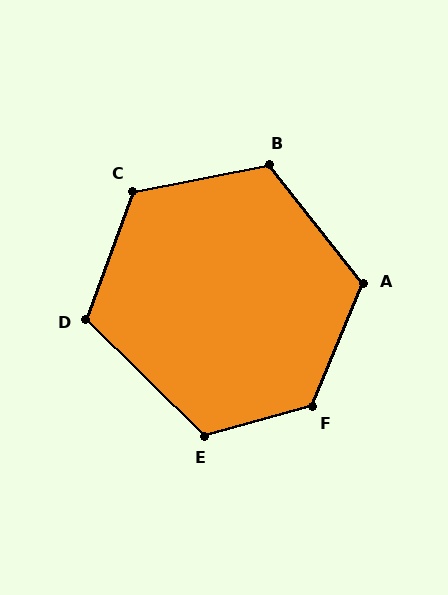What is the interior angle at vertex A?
Approximately 119 degrees (obtuse).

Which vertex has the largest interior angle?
F, at approximately 128 degrees.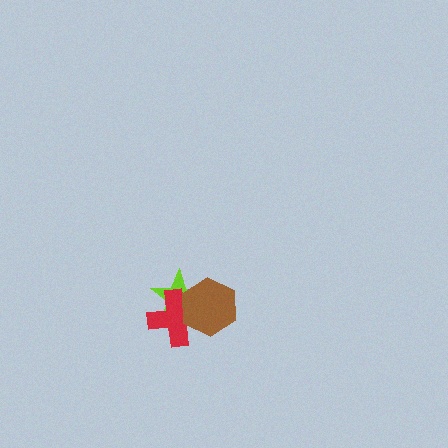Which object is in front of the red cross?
The brown hexagon is in front of the red cross.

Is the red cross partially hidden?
Yes, it is partially covered by another shape.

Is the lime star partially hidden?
Yes, it is partially covered by another shape.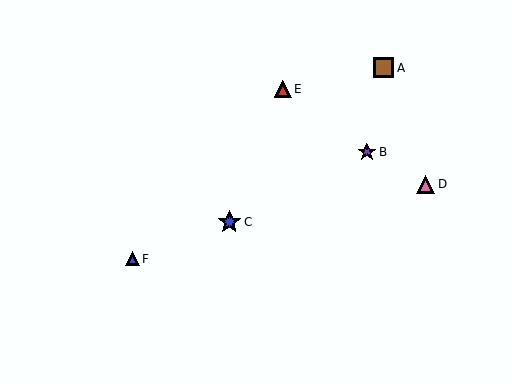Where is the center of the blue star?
The center of the blue star is at (229, 222).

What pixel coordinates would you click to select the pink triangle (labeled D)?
Click at (425, 184) to select the pink triangle D.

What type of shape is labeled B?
Shape B is a purple star.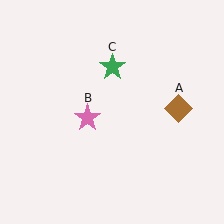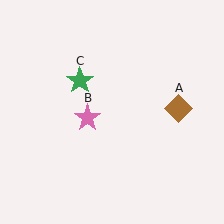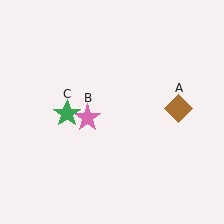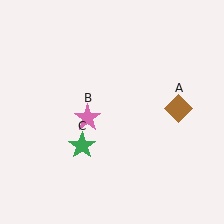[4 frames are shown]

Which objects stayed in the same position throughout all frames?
Brown diamond (object A) and pink star (object B) remained stationary.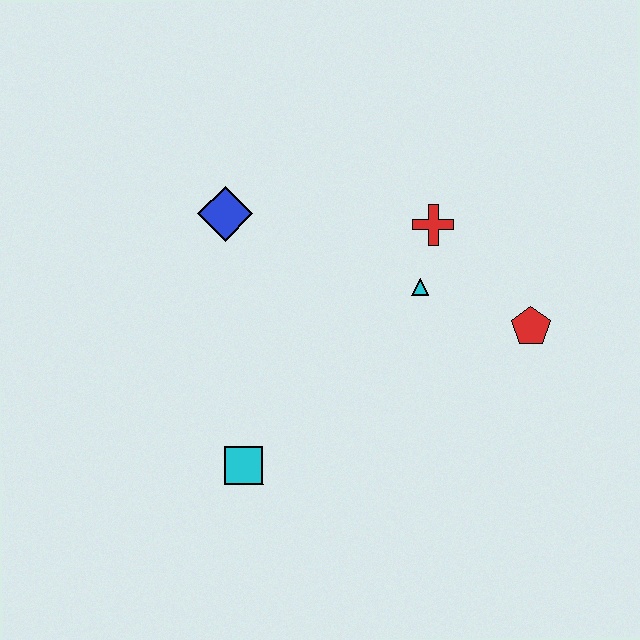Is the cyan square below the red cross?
Yes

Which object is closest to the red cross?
The cyan triangle is closest to the red cross.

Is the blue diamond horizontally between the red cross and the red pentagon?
No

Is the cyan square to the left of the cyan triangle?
Yes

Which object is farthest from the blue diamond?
The red pentagon is farthest from the blue diamond.